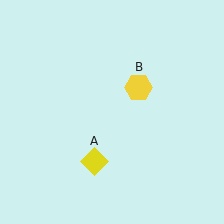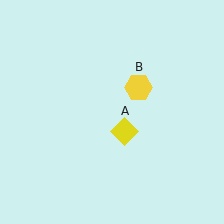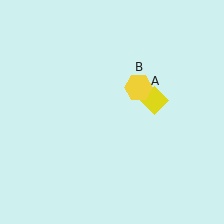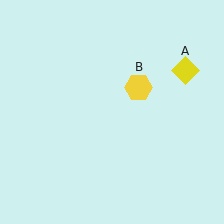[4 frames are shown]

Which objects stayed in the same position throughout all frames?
Yellow hexagon (object B) remained stationary.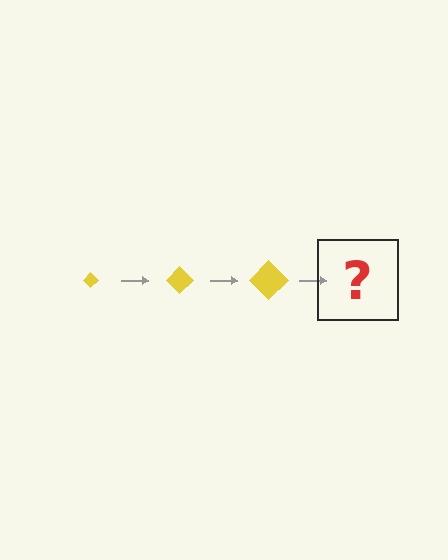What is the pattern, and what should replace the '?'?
The pattern is that the diamond gets progressively larger each step. The '?' should be a yellow diamond, larger than the previous one.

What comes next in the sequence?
The next element should be a yellow diamond, larger than the previous one.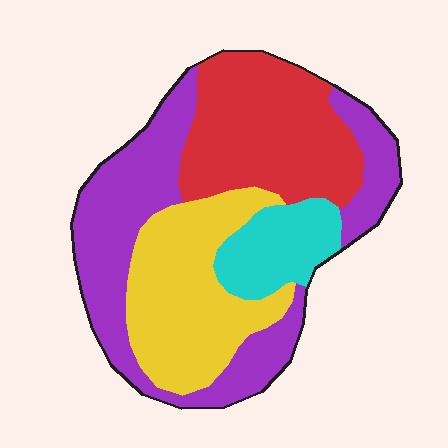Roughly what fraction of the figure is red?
Red takes up about one quarter (1/4) of the figure.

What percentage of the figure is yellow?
Yellow takes up about one quarter (1/4) of the figure.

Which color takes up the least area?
Cyan, at roughly 10%.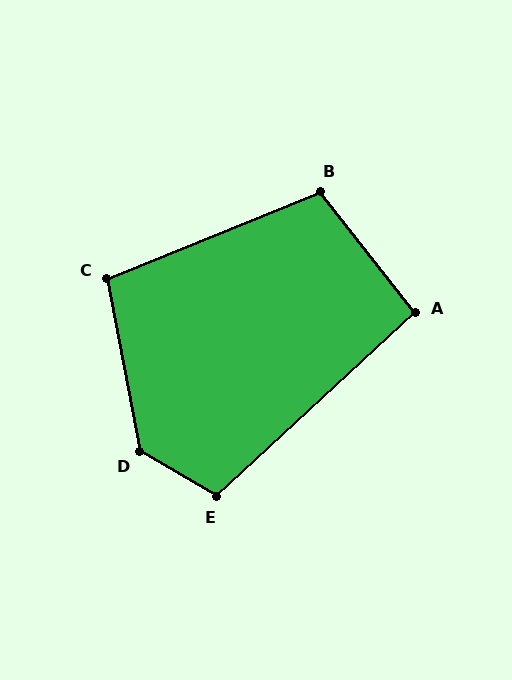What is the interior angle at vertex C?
Approximately 101 degrees (obtuse).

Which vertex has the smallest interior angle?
A, at approximately 95 degrees.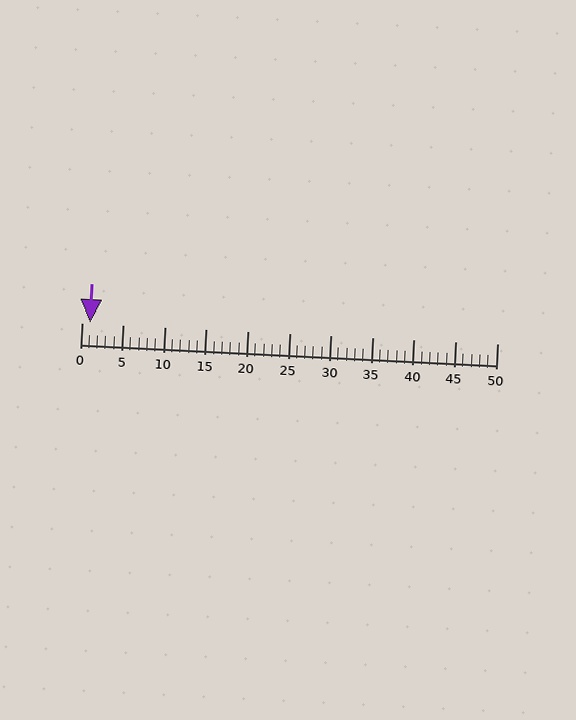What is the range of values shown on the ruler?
The ruler shows values from 0 to 50.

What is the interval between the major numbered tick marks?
The major tick marks are spaced 5 units apart.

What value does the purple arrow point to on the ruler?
The purple arrow points to approximately 1.